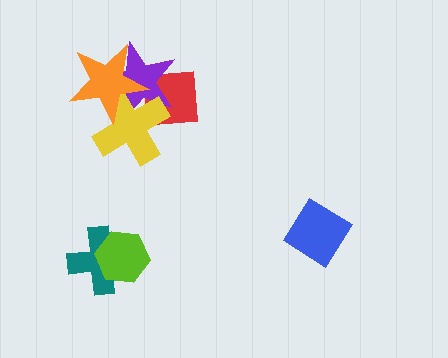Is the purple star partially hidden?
Yes, it is partially covered by another shape.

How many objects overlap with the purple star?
3 objects overlap with the purple star.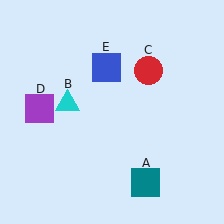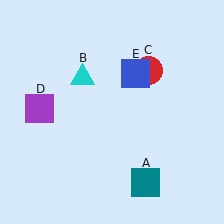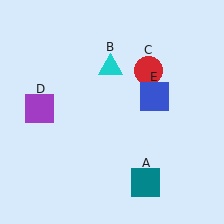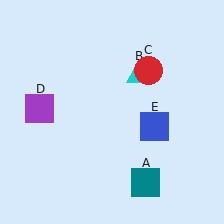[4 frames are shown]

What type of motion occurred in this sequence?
The cyan triangle (object B), blue square (object E) rotated clockwise around the center of the scene.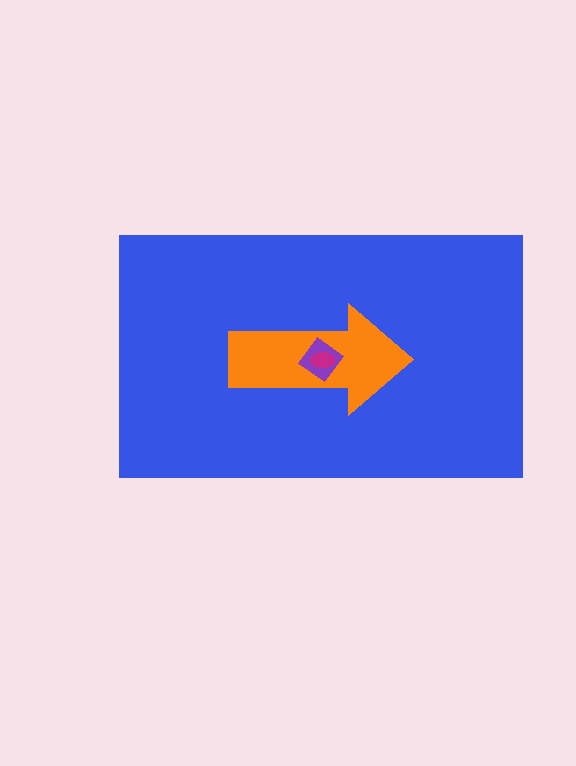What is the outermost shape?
The blue rectangle.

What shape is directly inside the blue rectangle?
The orange arrow.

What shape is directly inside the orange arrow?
The purple diamond.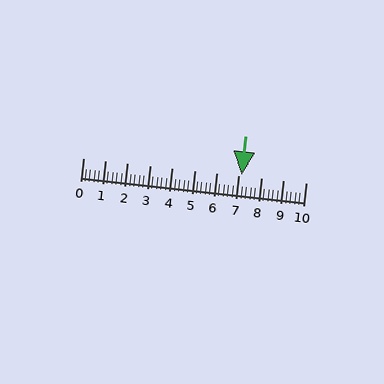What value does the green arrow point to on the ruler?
The green arrow points to approximately 7.1.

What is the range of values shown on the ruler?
The ruler shows values from 0 to 10.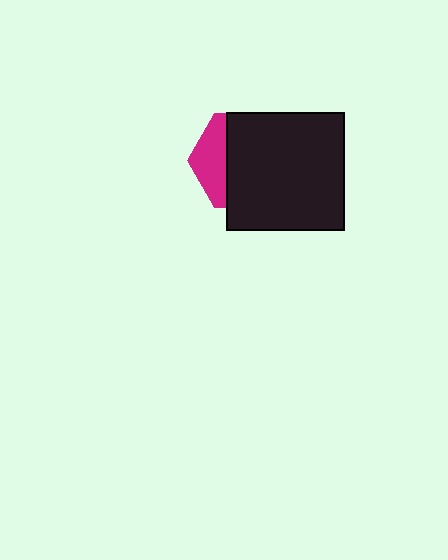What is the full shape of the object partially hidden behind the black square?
The partially hidden object is a magenta hexagon.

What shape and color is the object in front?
The object in front is a black square.